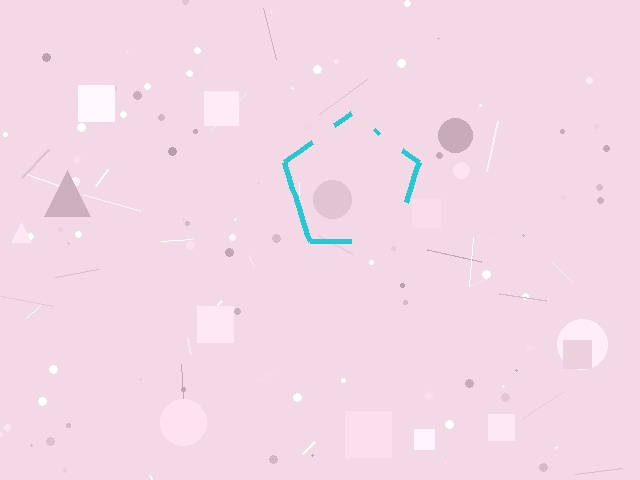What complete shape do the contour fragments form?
The contour fragments form a pentagon.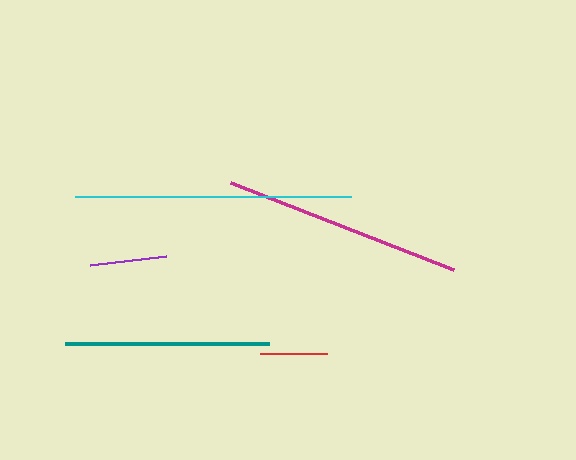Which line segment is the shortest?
The red line is the shortest at approximately 67 pixels.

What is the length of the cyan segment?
The cyan segment is approximately 276 pixels long.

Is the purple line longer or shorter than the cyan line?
The cyan line is longer than the purple line.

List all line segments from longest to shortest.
From longest to shortest: cyan, magenta, teal, purple, red.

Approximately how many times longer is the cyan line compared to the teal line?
The cyan line is approximately 1.4 times the length of the teal line.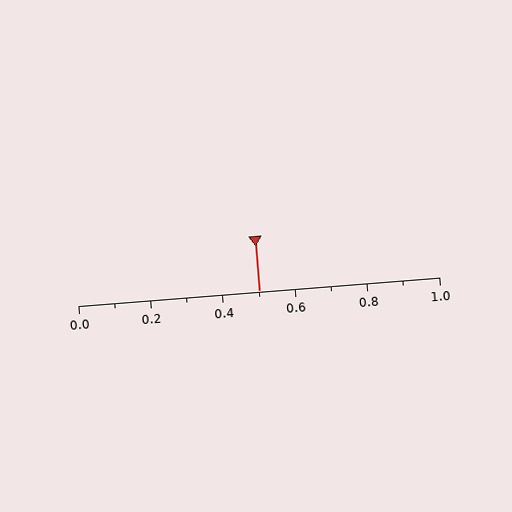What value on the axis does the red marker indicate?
The marker indicates approximately 0.5.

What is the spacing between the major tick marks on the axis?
The major ticks are spaced 0.2 apart.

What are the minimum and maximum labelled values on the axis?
The axis runs from 0.0 to 1.0.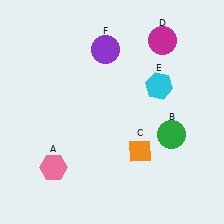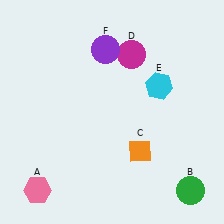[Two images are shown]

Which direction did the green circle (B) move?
The green circle (B) moved down.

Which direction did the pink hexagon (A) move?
The pink hexagon (A) moved down.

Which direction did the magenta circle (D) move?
The magenta circle (D) moved left.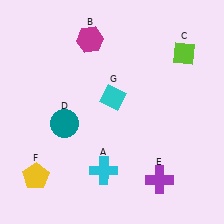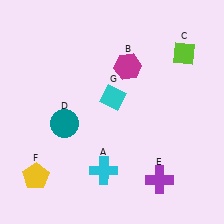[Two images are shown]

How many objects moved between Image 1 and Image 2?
1 object moved between the two images.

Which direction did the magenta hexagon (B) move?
The magenta hexagon (B) moved right.